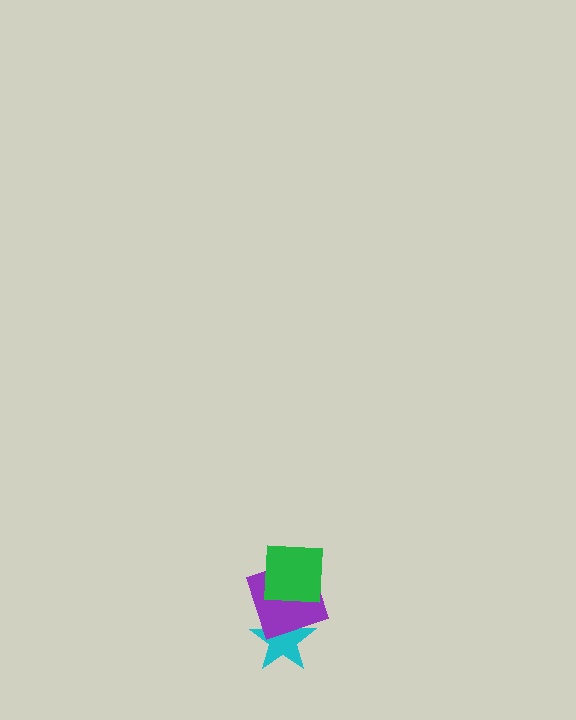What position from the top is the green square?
The green square is 1st from the top.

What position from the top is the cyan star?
The cyan star is 3rd from the top.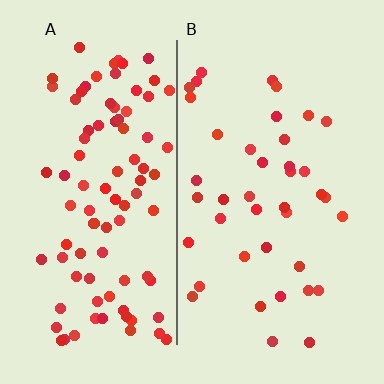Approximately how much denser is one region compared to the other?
Approximately 2.3× — region A over region B.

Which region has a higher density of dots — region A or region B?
A (the left).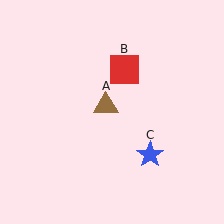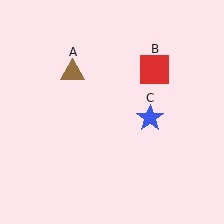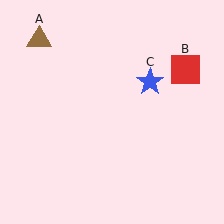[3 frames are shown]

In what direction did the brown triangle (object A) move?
The brown triangle (object A) moved up and to the left.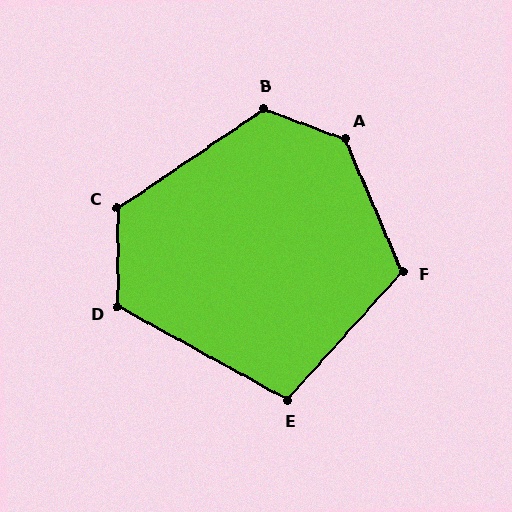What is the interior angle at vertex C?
Approximately 123 degrees (obtuse).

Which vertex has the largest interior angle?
A, at approximately 133 degrees.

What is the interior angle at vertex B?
Approximately 126 degrees (obtuse).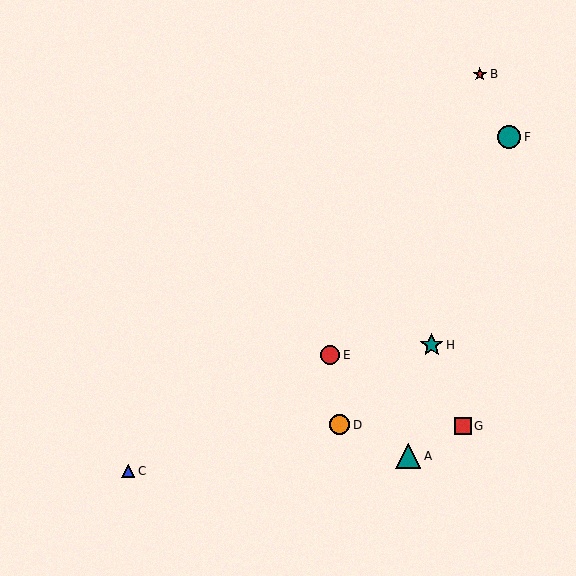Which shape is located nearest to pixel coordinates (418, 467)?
The teal triangle (labeled A) at (408, 456) is nearest to that location.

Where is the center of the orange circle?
The center of the orange circle is at (340, 425).